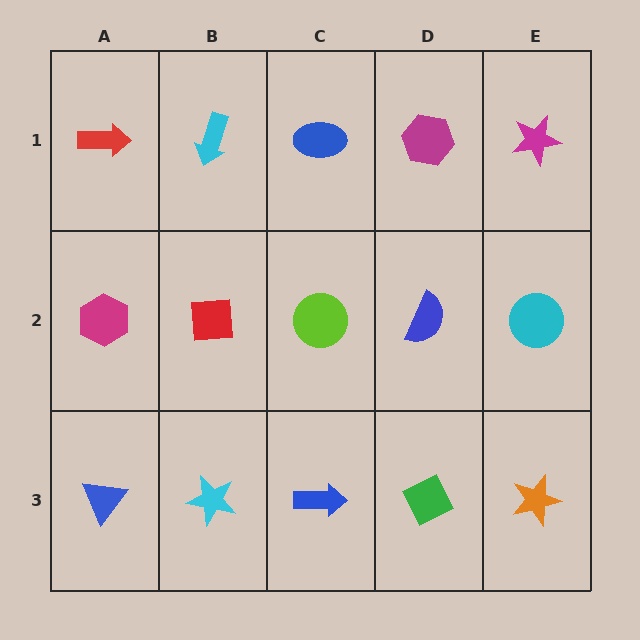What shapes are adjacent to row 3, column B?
A red square (row 2, column B), a blue triangle (row 3, column A), a blue arrow (row 3, column C).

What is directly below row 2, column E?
An orange star.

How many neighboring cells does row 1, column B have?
3.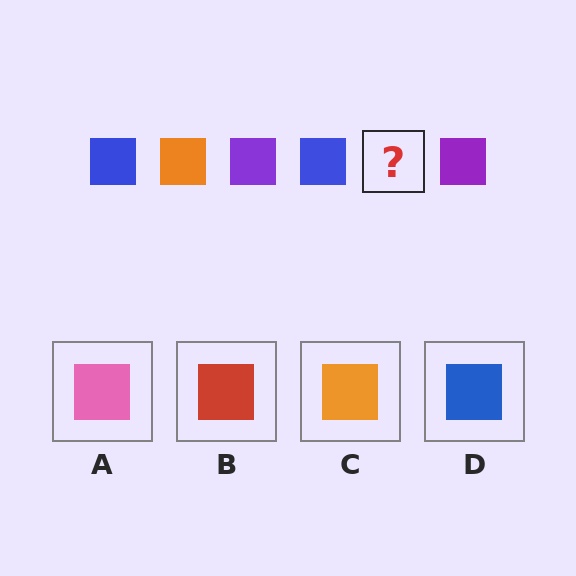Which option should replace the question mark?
Option C.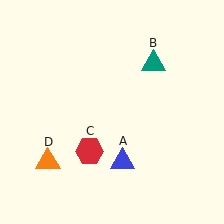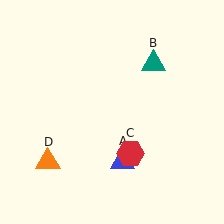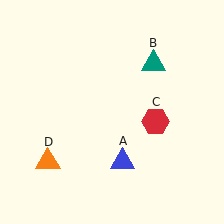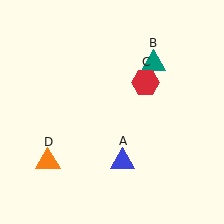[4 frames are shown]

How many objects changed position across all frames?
1 object changed position: red hexagon (object C).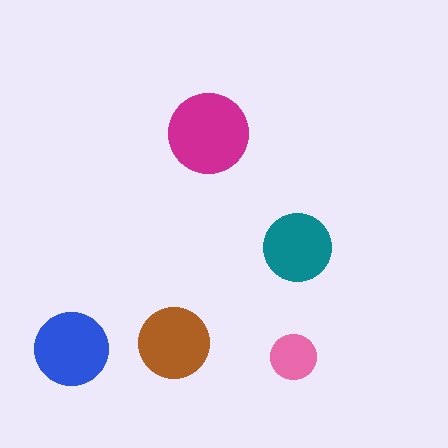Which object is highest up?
The magenta circle is topmost.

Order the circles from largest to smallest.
the magenta one, the blue one, the brown one, the teal one, the pink one.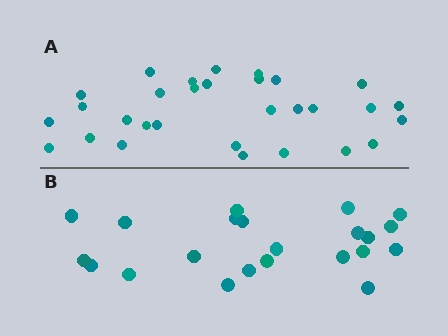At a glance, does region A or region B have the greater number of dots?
Region A (the top region) has more dots.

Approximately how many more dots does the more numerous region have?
Region A has roughly 8 or so more dots than region B.